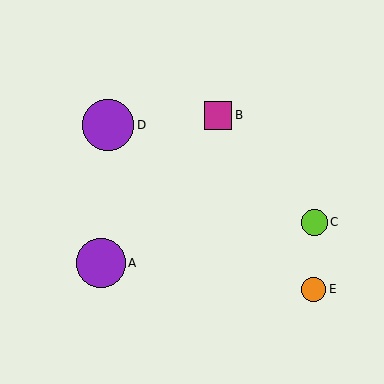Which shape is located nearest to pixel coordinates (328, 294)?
The orange circle (labeled E) at (314, 290) is nearest to that location.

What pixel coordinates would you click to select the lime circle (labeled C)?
Click at (314, 222) to select the lime circle C.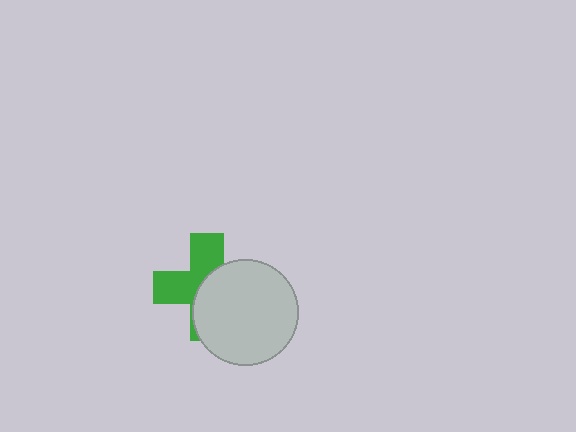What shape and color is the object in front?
The object in front is a light gray circle.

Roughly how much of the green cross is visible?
About half of it is visible (roughly 48%).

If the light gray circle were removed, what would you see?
You would see the complete green cross.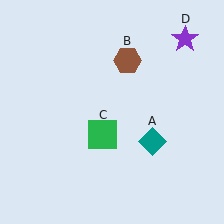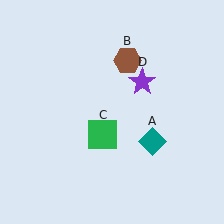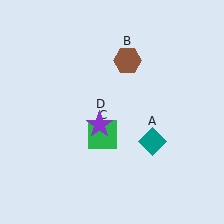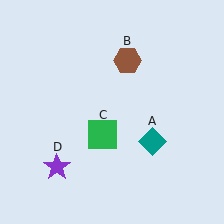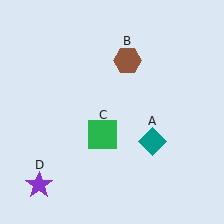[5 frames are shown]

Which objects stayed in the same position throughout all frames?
Teal diamond (object A) and brown hexagon (object B) and green square (object C) remained stationary.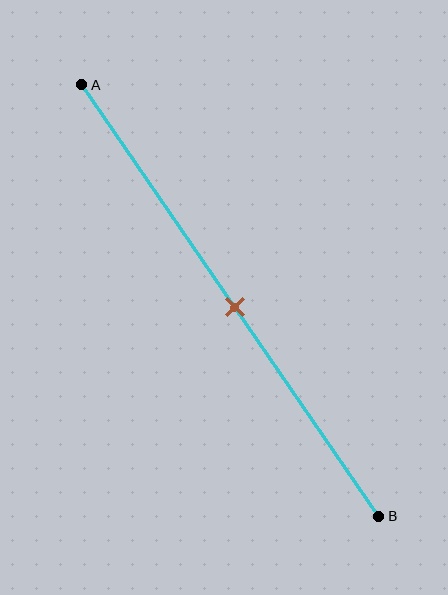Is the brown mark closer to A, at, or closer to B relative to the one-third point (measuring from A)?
The brown mark is closer to point B than the one-third point of segment AB.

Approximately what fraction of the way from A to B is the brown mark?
The brown mark is approximately 50% of the way from A to B.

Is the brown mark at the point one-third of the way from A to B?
No, the mark is at about 50% from A, not at the 33% one-third point.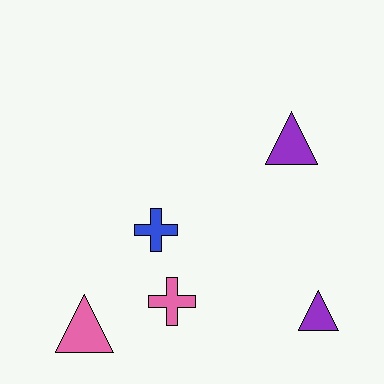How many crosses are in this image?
There are 2 crosses.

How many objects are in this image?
There are 5 objects.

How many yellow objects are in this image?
There are no yellow objects.